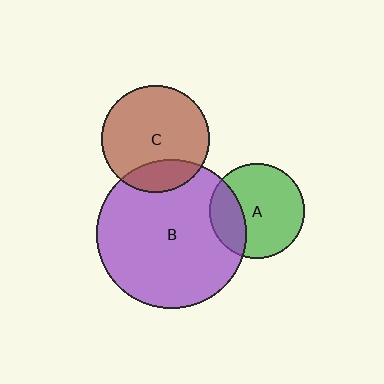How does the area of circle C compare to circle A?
Approximately 1.3 times.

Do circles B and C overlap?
Yes.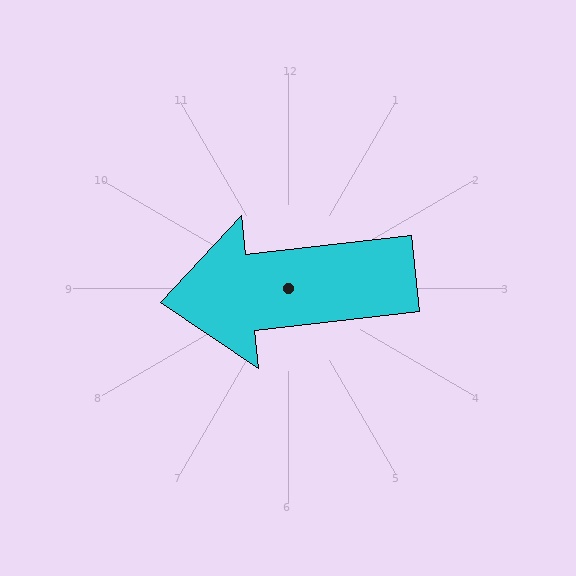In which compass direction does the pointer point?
West.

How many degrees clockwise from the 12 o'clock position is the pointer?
Approximately 264 degrees.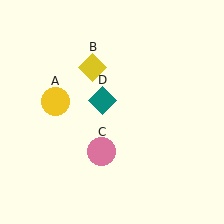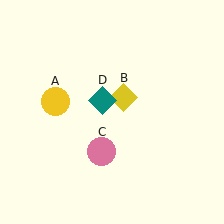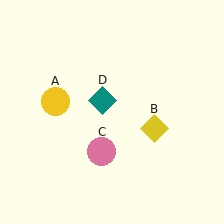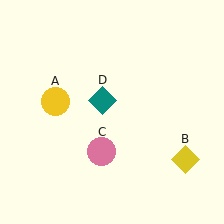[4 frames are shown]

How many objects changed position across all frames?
1 object changed position: yellow diamond (object B).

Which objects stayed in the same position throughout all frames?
Yellow circle (object A) and pink circle (object C) and teal diamond (object D) remained stationary.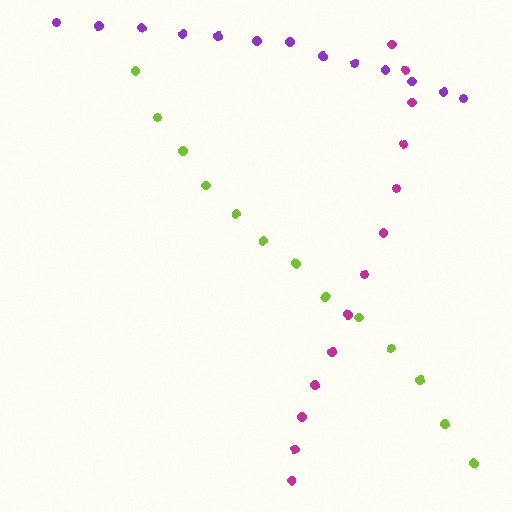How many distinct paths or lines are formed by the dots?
There are 3 distinct paths.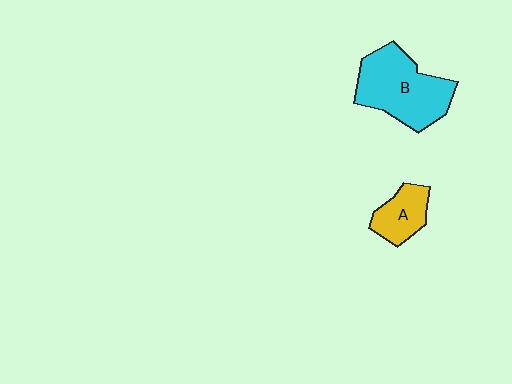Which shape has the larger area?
Shape B (cyan).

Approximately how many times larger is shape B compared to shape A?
Approximately 2.2 times.